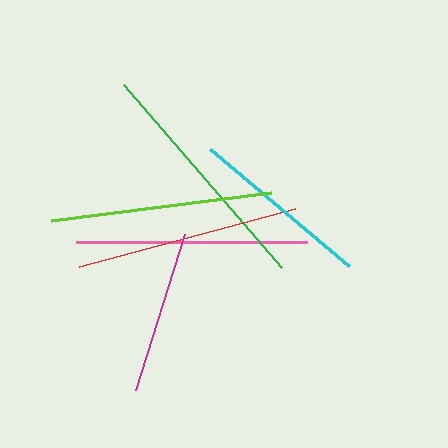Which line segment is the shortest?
The magenta line is the shortest at approximately 164 pixels.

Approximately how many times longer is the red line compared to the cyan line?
The red line is approximately 1.2 times the length of the cyan line.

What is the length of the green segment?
The green segment is approximately 242 pixels long.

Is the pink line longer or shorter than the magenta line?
The pink line is longer than the magenta line.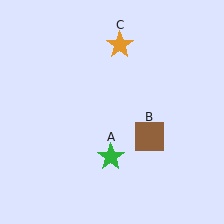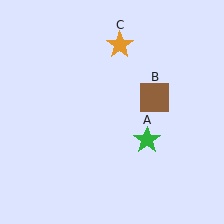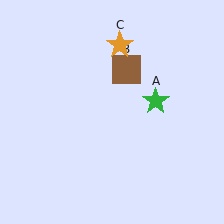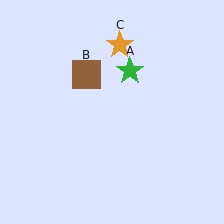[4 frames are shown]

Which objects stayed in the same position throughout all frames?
Orange star (object C) remained stationary.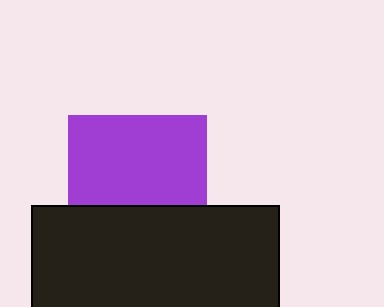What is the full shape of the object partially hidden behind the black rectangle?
The partially hidden object is a purple square.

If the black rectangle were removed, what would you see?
You would see the complete purple square.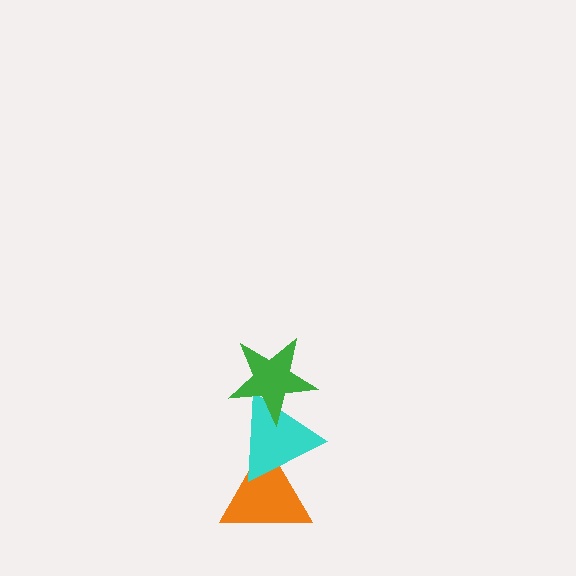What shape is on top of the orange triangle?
The cyan triangle is on top of the orange triangle.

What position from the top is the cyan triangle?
The cyan triangle is 2nd from the top.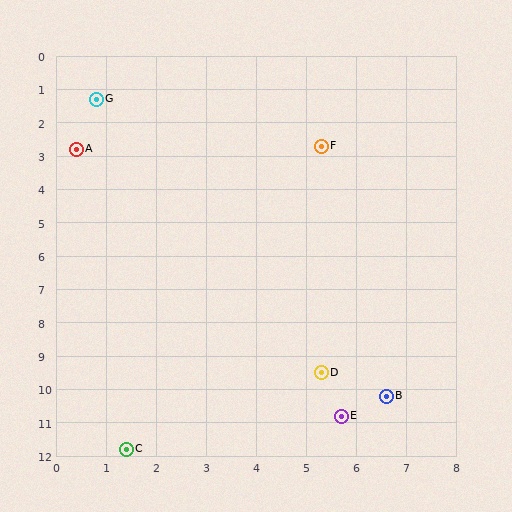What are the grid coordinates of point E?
Point E is at approximately (5.7, 10.8).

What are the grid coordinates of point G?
Point G is at approximately (0.8, 1.3).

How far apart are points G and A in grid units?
Points G and A are about 1.6 grid units apart.